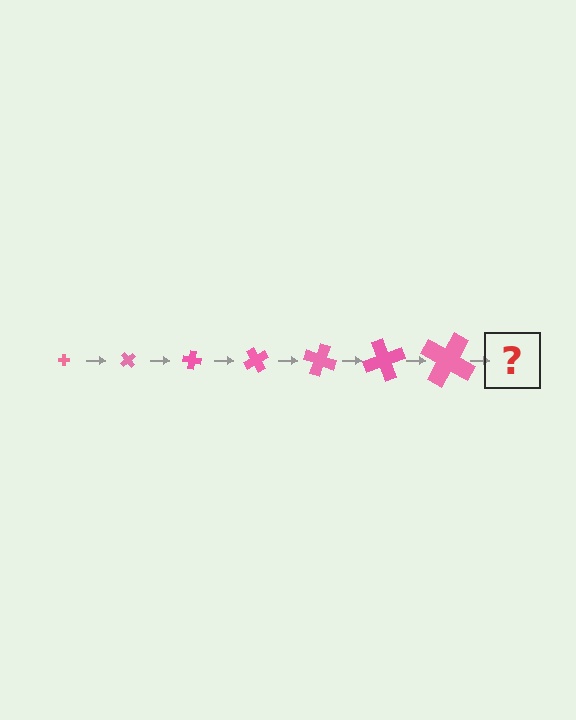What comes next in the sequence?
The next element should be a cross, larger than the previous one and rotated 350 degrees from the start.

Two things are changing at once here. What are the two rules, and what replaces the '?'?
The two rules are that the cross grows larger each step and it rotates 50 degrees each step. The '?' should be a cross, larger than the previous one and rotated 350 degrees from the start.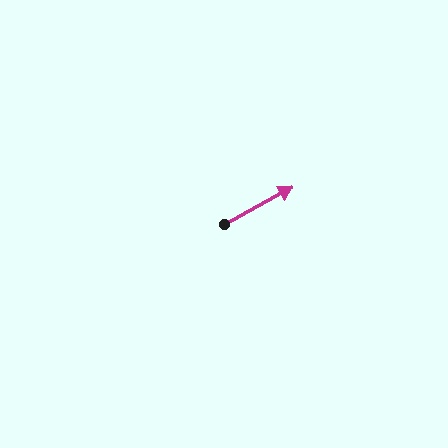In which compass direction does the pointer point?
Northeast.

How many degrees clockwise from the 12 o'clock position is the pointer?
Approximately 61 degrees.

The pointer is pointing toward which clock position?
Roughly 2 o'clock.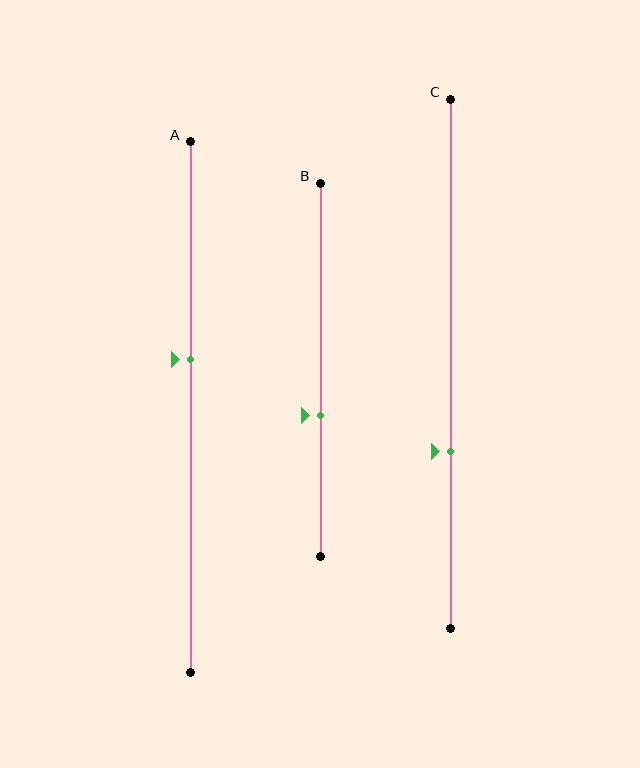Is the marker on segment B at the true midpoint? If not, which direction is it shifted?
No, the marker on segment B is shifted downward by about 12% of the segment length.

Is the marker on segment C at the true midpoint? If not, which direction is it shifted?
No, the marker on segment C is shifted downward by about 16% of the segment length.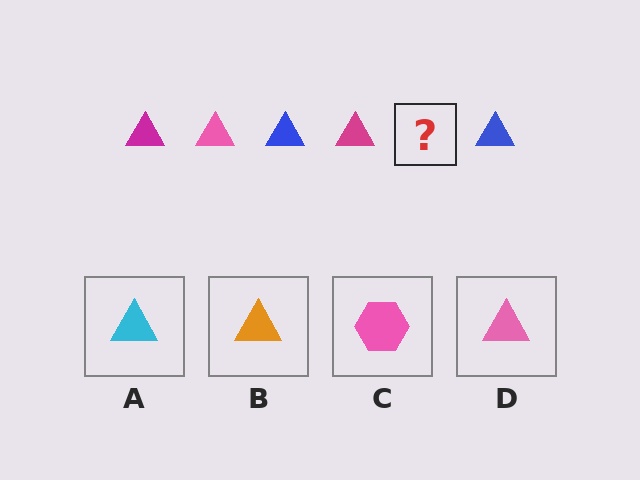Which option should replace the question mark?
Option D.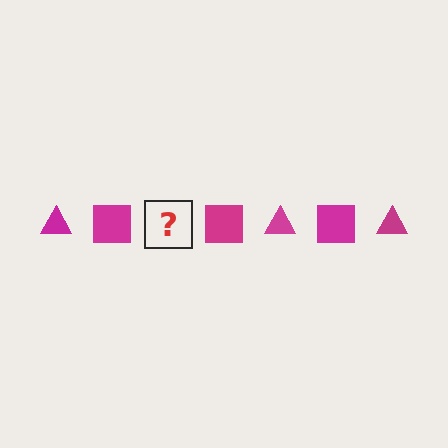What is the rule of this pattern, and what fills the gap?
The rule is that the pattern cycles through triangle, square shapes in magenta. The gap should be filled with a magenta triangle.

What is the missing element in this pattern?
The missing element is a magenta triangle.